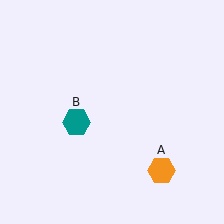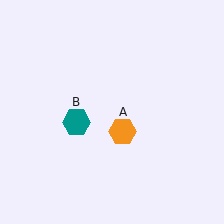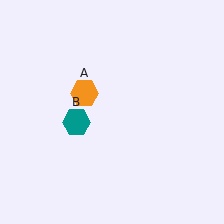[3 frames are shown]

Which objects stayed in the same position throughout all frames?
Teal hexagon (object B) remained stationary.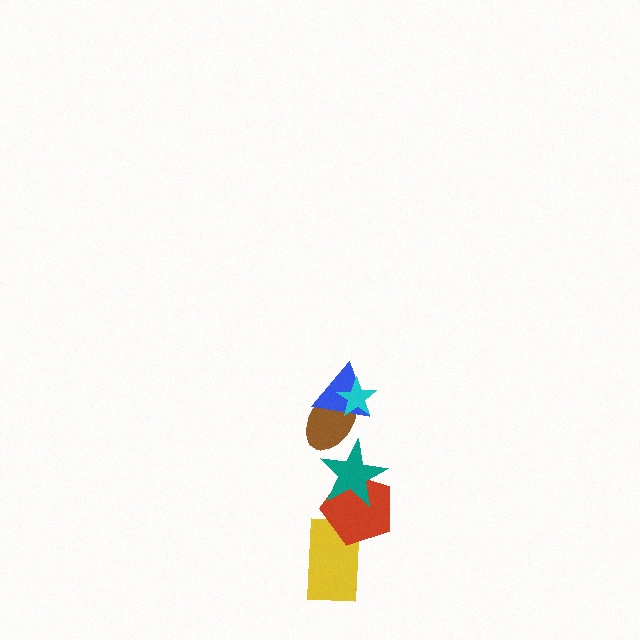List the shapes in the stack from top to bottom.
From top to bottom: the cyan star, the blue triangle, the brown ellipse, the teal star, the red pentagon, the yellow rectangle.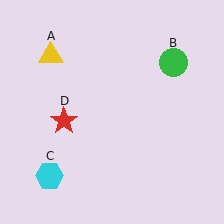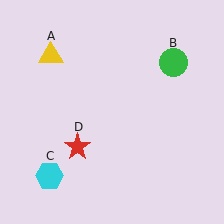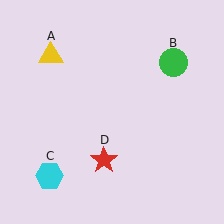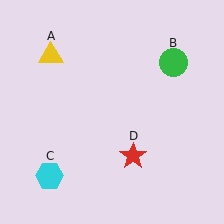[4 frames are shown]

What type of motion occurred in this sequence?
The red star (object D) rotated counterclockwise around the center of the scene.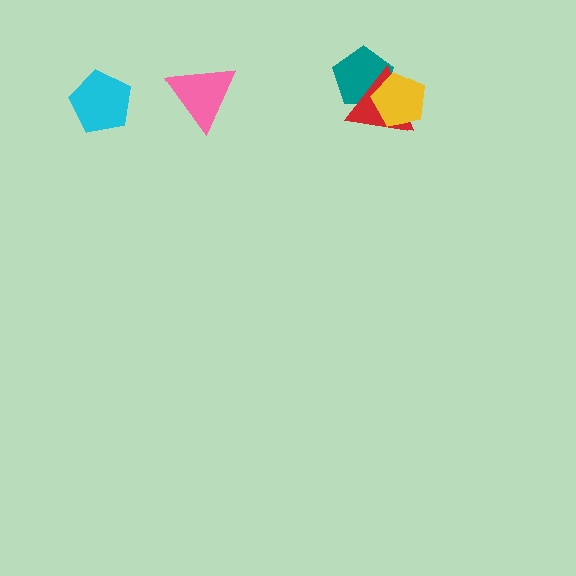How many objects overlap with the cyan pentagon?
0 objects overlap with the cyan pentagon.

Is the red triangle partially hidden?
Yes, it is partially covered by another shape.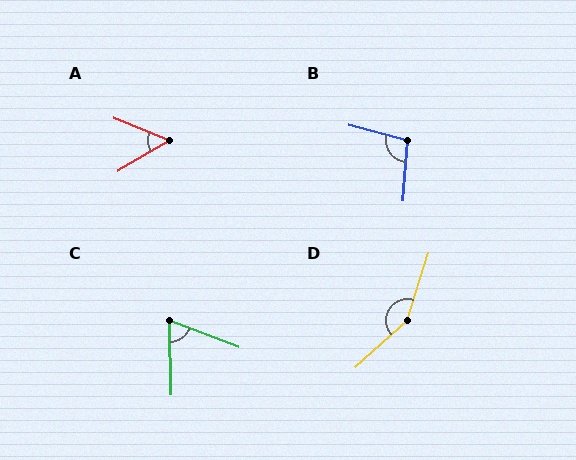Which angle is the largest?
D, at approximately 150 degrees.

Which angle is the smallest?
A, at approximately 53 degrees.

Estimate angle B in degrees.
Approximately 100 degrees.